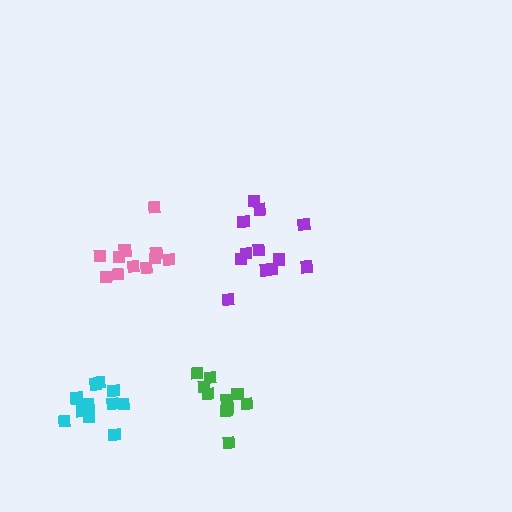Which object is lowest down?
The cyan cluster is bottommost.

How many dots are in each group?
Group 1: 11 dots, Group 2: 11 dots, Group 3: 12 dots, Group 4: 10 dots (44 total).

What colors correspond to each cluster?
The clusters are colored: pink, cyan, purple, green.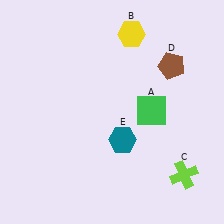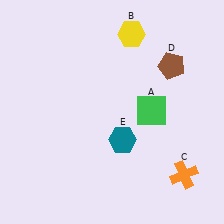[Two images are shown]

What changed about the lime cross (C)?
In Image 1, C is lime. In Image 2, it changed to orange.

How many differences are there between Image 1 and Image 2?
There is 1 difference between the two images.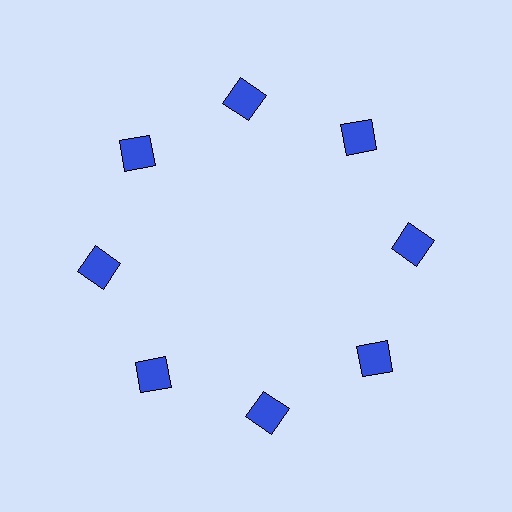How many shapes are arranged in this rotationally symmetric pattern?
There are 8 shapes, arranged in 8 groups of 1.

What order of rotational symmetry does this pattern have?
This pattern has 8-fold rotational symmetry.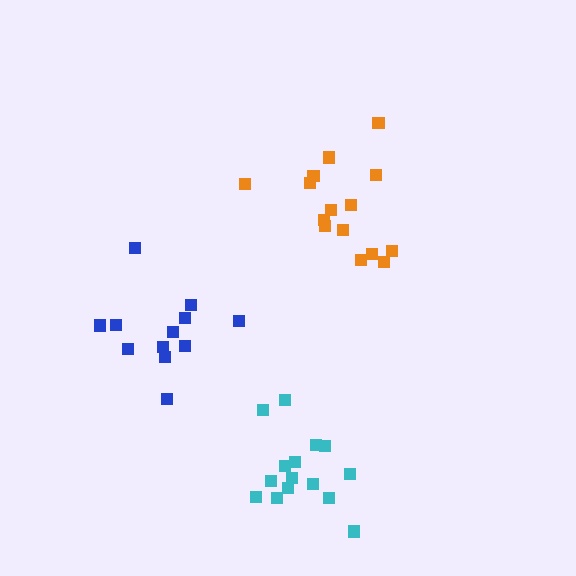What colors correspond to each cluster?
The clusters are colored: blue, orange, cyan.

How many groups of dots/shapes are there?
There are 3 groups.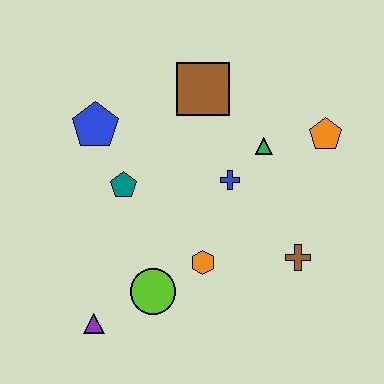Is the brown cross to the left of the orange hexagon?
No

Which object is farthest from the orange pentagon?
The purple triangle is farthest from the orange pentagon.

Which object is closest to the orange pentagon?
The green triangle is closest to the orange pentagon.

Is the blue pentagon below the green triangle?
No